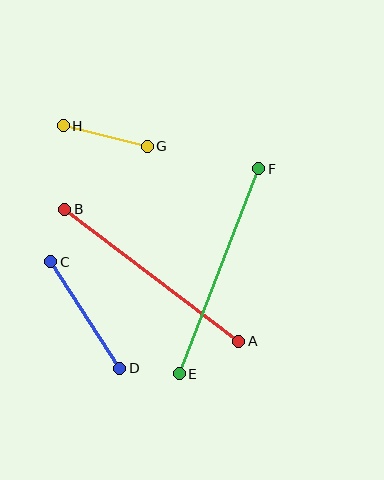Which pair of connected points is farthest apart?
Points E and F are farthest apart.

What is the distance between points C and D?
The distance is approximately 127 pixels.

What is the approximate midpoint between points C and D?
The midpoint is at approximately (85, 315) pixels.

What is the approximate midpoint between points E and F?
The midpoint is at approximately (219, 271) pixels.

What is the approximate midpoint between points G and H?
The midpoint is at approximately (105, 136) pixels.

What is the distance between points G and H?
The distance is approximately 86 pixels.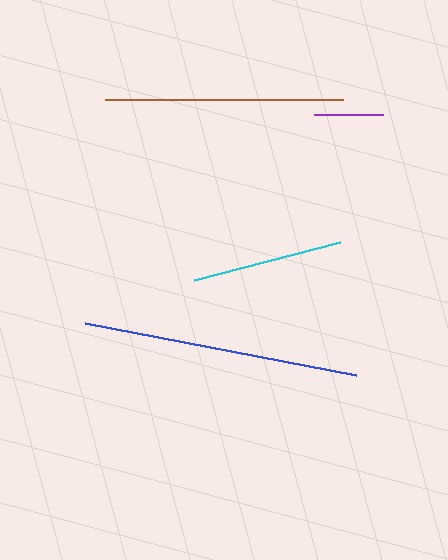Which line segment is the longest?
The blue line is the longest at approximately 276 pixels.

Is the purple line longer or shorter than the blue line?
The blue line is longer than the purple line.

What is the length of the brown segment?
The brown segment is approximately 238 pixels long.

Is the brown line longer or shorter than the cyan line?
The brown line is longer than the cyan line.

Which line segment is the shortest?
The purple line is the shortest at approximately 70 pixels.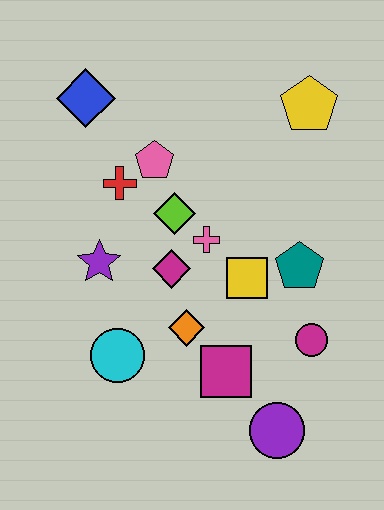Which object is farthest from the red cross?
The purple circle is farthest from the red cross.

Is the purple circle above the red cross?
No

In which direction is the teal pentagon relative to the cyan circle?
The teal pentagon is to the right of the cyan circle.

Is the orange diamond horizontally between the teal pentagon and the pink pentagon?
Yes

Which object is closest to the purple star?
The magenta diamond is closest to the purple star.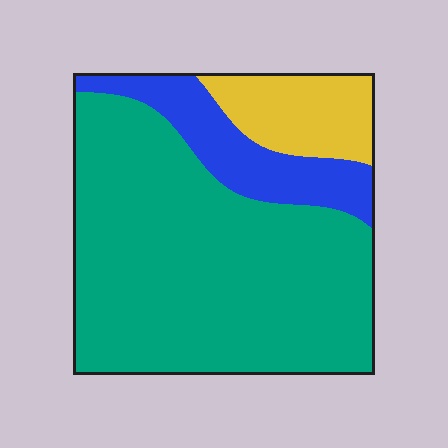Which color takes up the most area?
Teal, at roughly 70%.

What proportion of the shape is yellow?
Yellow takes up about one eighth (1/8) of the shape.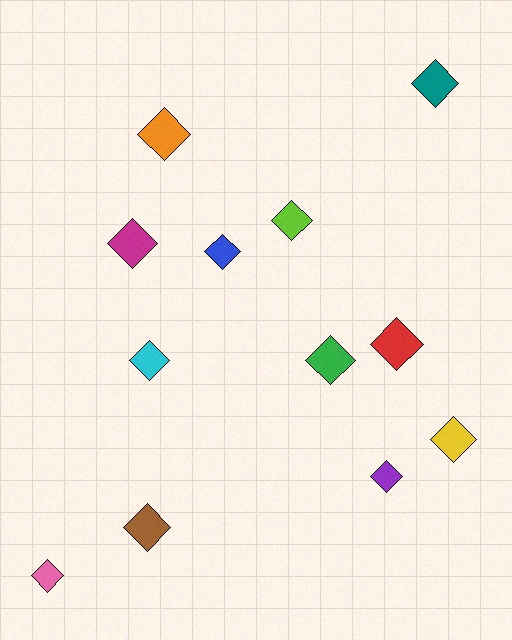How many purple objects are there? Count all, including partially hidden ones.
There is 1 purple object.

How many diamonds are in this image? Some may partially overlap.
There are 12 diamonds.